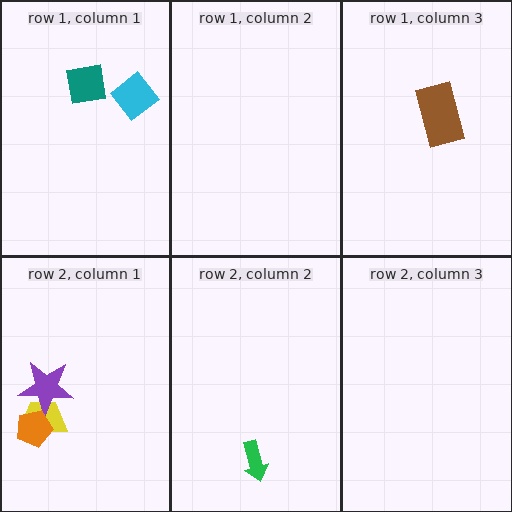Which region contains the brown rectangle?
The row 1, column 3 region.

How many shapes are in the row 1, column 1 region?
2.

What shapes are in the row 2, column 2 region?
The green arrow.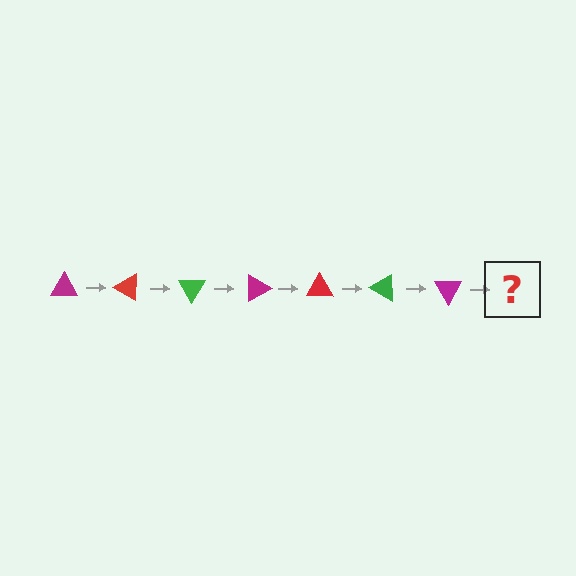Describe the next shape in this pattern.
It should be a red triangle, rotated 210 degrees from the start.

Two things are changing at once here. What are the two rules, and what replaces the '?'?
The two rules are that it rotates 30 degrees each step and the color cycles through magenta, red, and green. The '?' should be a red triangle, rotated 210 degrees from the start.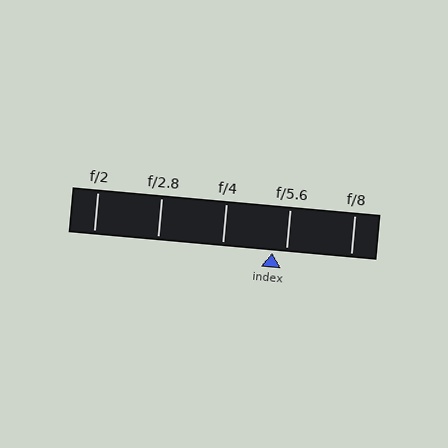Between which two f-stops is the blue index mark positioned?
The index mark is between f/4 and f/5.6.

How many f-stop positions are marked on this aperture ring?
There are 5 f-stop positions marked.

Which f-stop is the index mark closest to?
The index mark is closest to f/5.6.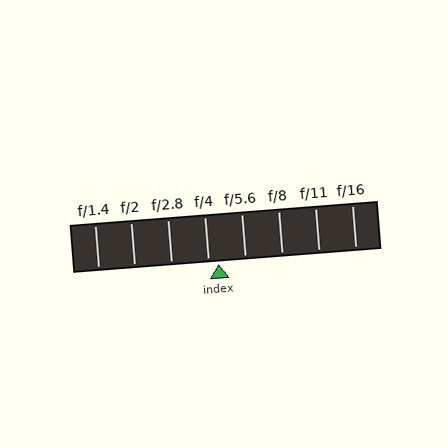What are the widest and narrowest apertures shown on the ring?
The widest aperture shown is f/1.4 and the narrowest is f/16.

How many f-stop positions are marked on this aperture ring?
There are 8 f-stop positions marked.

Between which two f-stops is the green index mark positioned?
The index mark is between f/4 and f/5.6.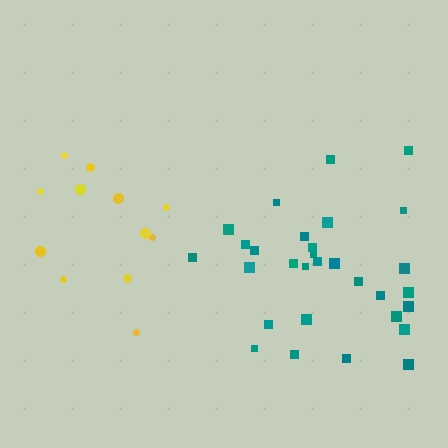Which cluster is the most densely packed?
Teal.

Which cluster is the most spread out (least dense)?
Yellow.